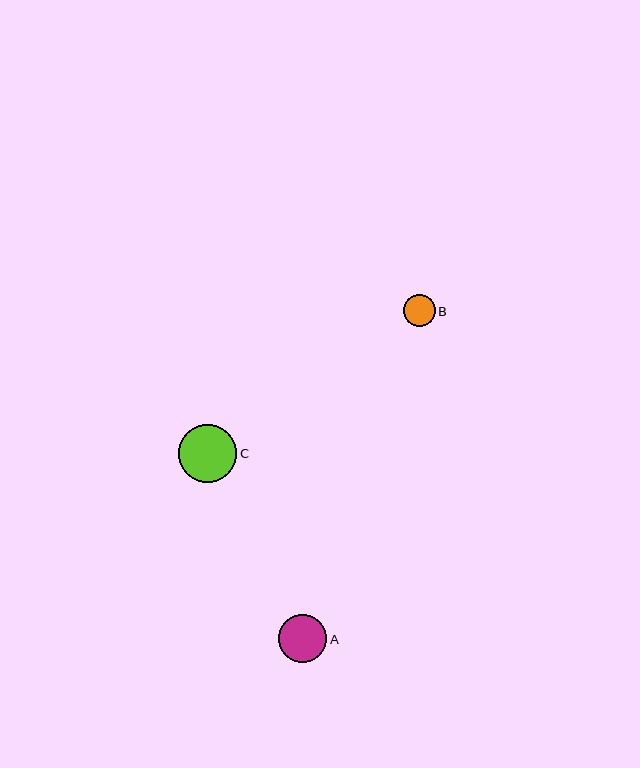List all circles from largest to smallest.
From largest to smallest: C, A, B.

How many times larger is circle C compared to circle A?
Circle C is approximately 1.2 times the size of circle A.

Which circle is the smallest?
Circle B is the smallest with a size of approximately 32 pixels.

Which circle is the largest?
Circle C is the largest with a size of approximately 58 pixels.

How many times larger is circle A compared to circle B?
Circle A is approximately 1.5 times the size of circle B.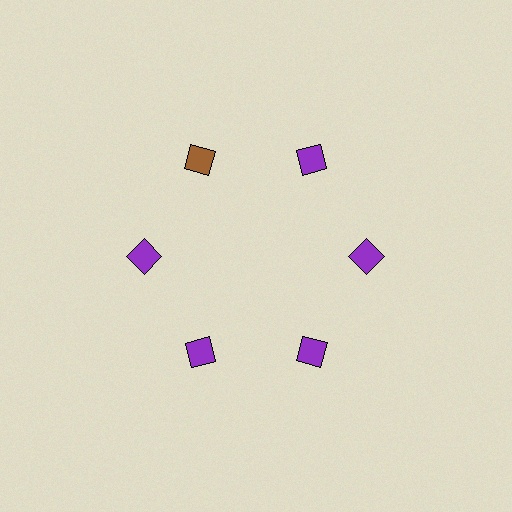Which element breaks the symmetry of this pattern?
The brown square at roughly the 11 o'clock position breaks the symmetry. All other shapes are purple squares.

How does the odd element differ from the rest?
It has a different color: brown instead of purple.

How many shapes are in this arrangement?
There are 6 shapes arranged in a ring pattern.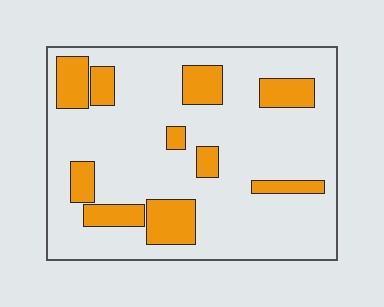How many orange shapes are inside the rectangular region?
10.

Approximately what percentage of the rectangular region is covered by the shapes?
Approximately 20%.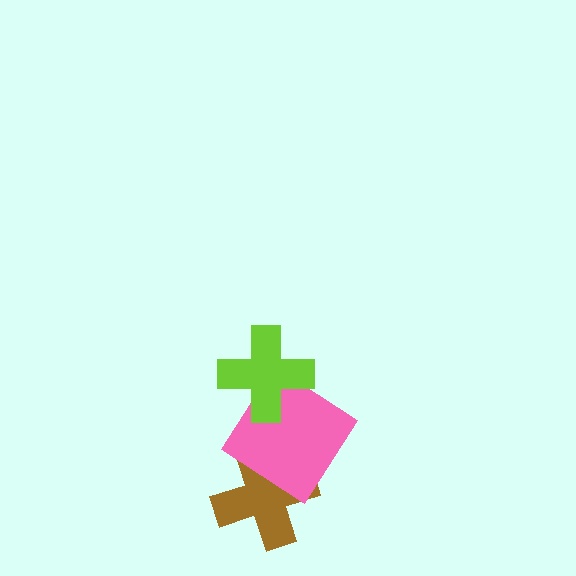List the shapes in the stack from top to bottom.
From top to bottom: the lime cross, the pink diamond, the brown cross.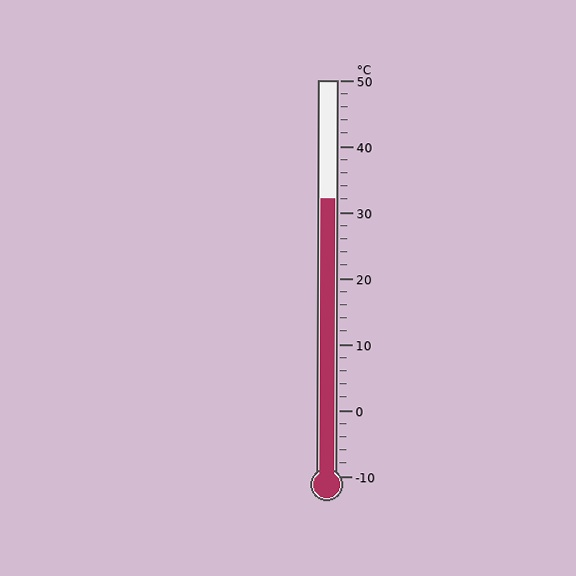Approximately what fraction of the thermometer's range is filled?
The thermometer is filled to approximately 70% of its range.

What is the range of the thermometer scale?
The thermometer scale ranges from -10°C to 50°C.